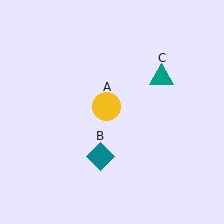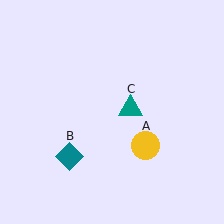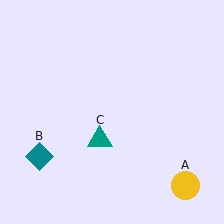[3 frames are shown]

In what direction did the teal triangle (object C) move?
The teal triangle (object C) moved down and to the left.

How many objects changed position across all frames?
3 objects changed position: yellow circle (object A), teal diamond (object B), teal triangle (object C).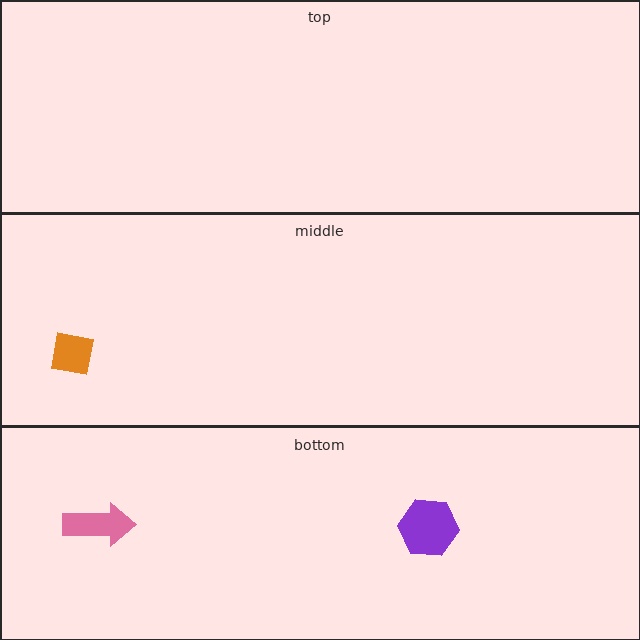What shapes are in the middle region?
The orange square.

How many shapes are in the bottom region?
2.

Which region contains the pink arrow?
The bottom region.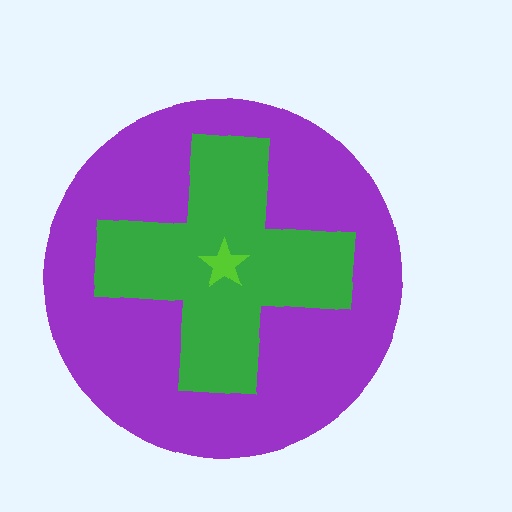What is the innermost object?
The lime star.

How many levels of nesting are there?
3.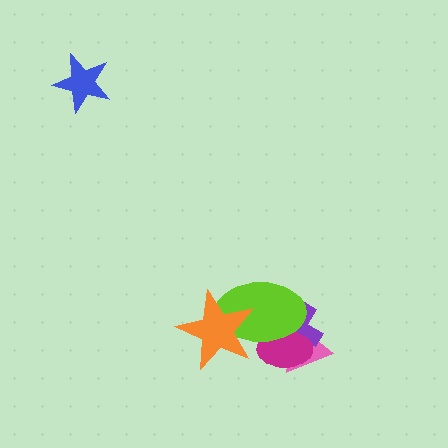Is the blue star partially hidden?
No, no other shape covers it.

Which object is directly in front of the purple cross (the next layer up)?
The magenta ellipse is directly in front of the purple cross.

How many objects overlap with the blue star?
0 objects overlap with the blue star.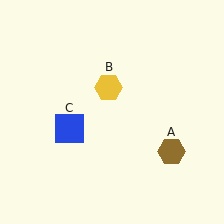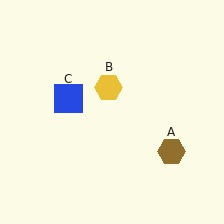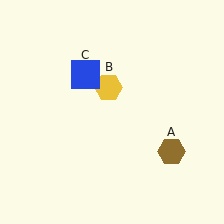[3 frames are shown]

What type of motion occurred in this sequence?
The blue square (object C) rotated clockwise around the center of the scene.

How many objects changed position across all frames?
1 object changed position: blue square (object C).